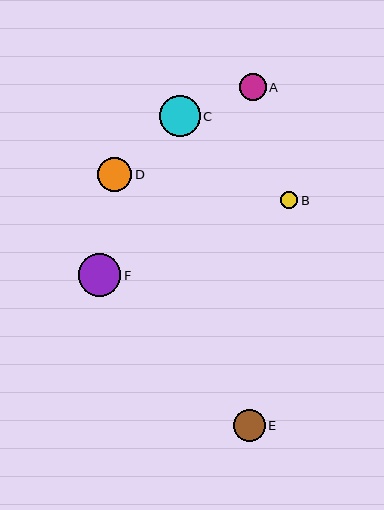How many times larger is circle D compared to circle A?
Circle D is approximately 1.3 times the size of circle A.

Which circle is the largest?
Circle F is the largest with a size of approximately 42 pixels.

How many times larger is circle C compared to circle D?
Circle C is approximately 1.2 times the size of circle D.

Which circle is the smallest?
Circle B is the smallest with a size of approximately 17 pixels.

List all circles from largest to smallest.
From largest to smallest: F, C, D, E, A, B.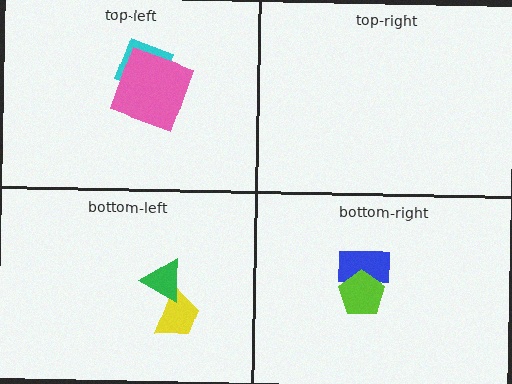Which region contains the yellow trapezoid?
The bottom-left region.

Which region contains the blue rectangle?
The bottom-right region.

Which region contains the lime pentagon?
The bottom-right region.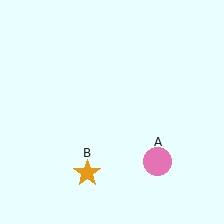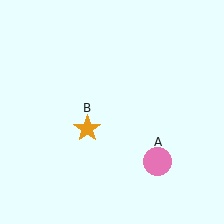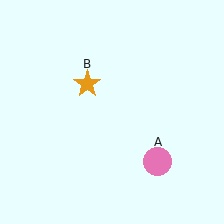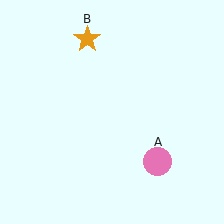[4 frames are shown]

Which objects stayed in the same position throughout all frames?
Pink circle (object A) remained stationary.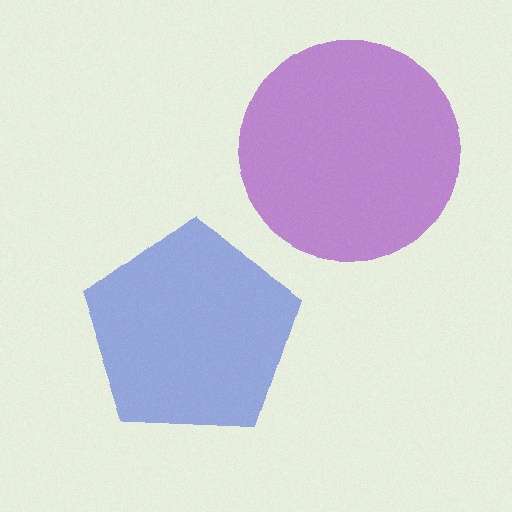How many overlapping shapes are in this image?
There are 2 overlapping shapes in the image.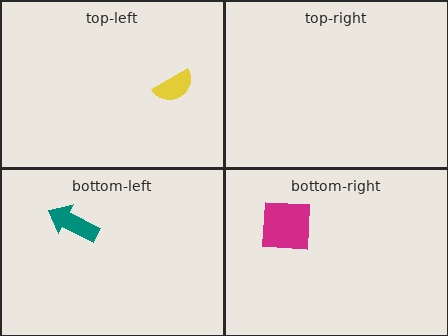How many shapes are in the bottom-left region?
1.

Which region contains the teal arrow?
The bottom-left region.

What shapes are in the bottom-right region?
The magenta square.